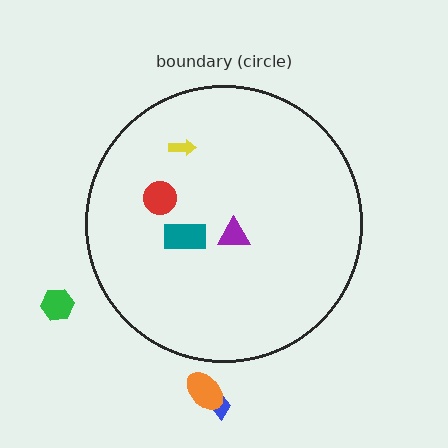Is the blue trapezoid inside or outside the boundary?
Outside.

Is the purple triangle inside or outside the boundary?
Inside.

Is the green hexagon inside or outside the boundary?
Outside.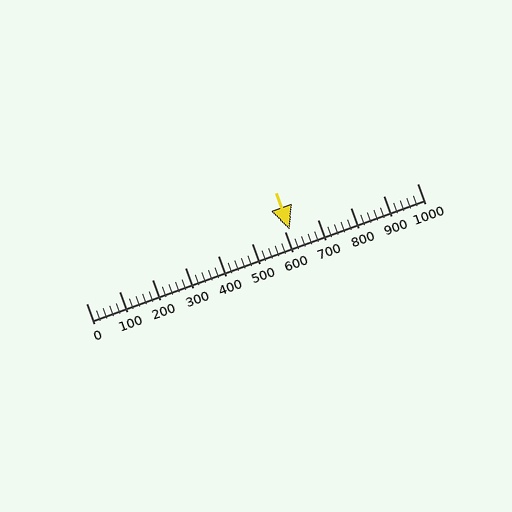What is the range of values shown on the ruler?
The ruler shows values from 0 to 1000.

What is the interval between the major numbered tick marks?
The major tick marks are spaced 100 units apart.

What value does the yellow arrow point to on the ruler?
The yellow arrow points to approximately 615.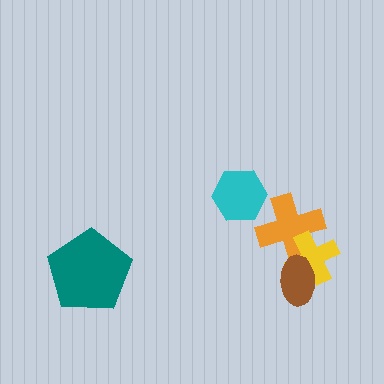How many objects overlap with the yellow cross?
2 objects overlap with the yellow cross.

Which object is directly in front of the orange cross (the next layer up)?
The yellow cross is directly in front of the orange cross.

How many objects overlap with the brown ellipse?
2 objects overlap with the brown ellipse.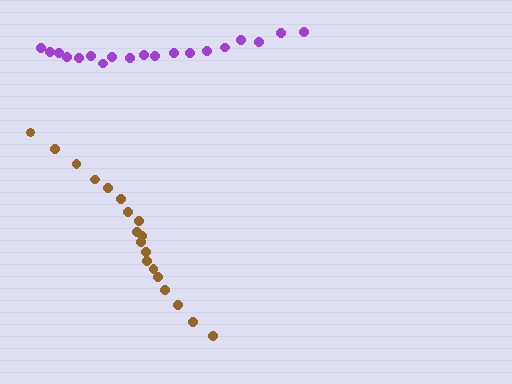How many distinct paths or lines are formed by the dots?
There are 2 distinct paths.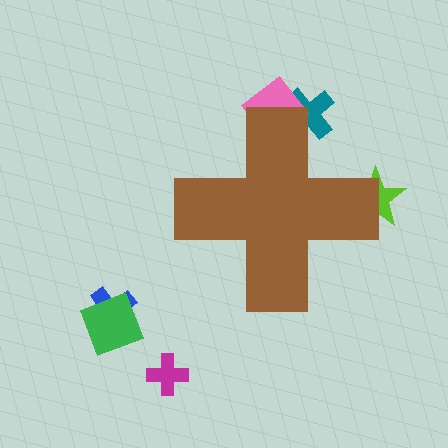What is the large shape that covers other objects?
A brown cross.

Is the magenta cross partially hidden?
No, the magenta cross is fully visible.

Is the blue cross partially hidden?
No, the blue cross is fully visible.